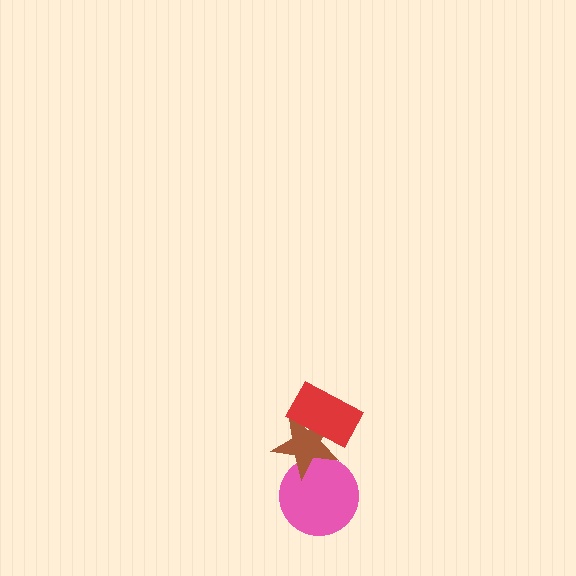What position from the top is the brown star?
The brown star is 2nd from the top.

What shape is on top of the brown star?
The red rectangle is on top of the brown star.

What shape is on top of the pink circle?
The brown star is on top of the pink circle.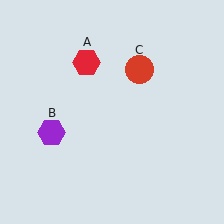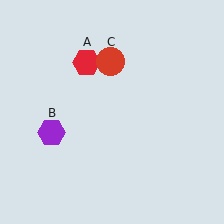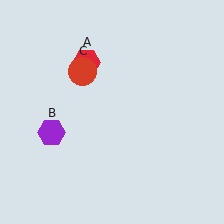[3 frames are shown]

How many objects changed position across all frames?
1 object changed position: red circle (object C).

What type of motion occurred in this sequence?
The red circle (object C) rotated counterclockwise around the center of the scene.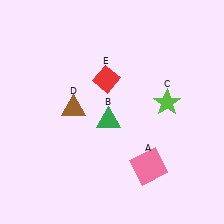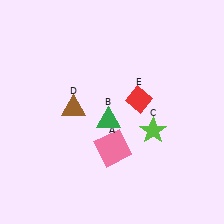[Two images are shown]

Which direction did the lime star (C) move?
The lime star (C) moved down.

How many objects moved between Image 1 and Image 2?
3 objects moved between the two images.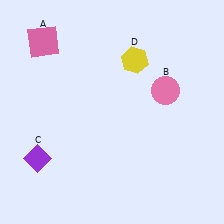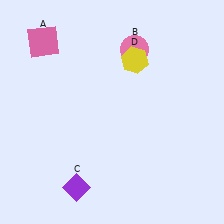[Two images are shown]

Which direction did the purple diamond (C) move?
The purple diamond (C) moved right.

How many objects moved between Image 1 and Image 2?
2 objects moved between the two images.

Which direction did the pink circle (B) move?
The pink circle (B) moved up.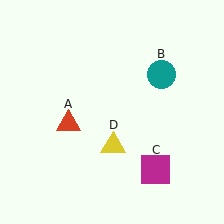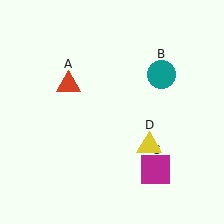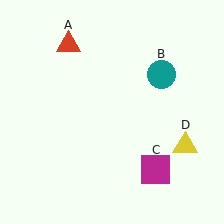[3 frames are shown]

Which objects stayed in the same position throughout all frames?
Teal circle (object B) and magenta square (object C) remained stationary.